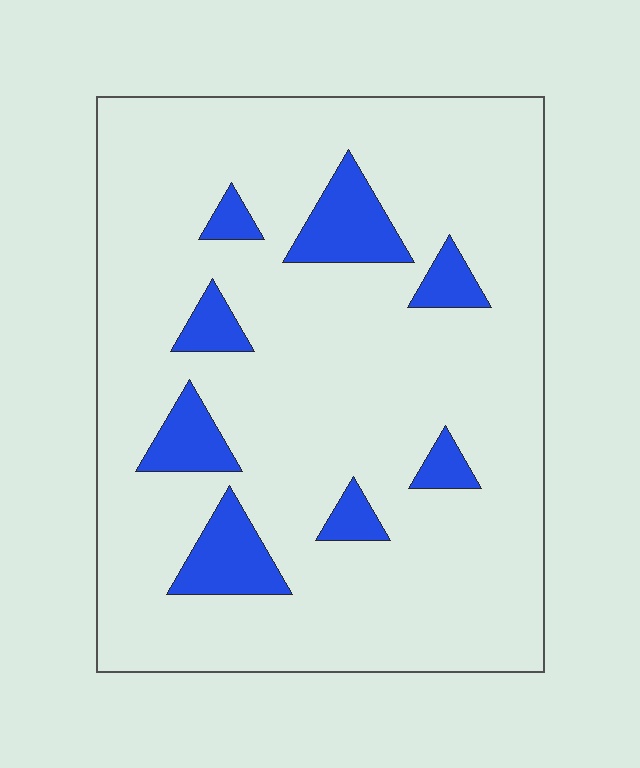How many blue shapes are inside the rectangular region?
8.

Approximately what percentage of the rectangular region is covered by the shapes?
Approximately 15%.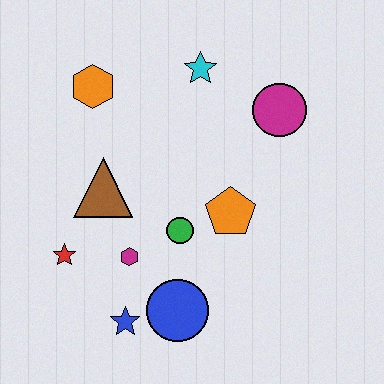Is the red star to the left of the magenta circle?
Yes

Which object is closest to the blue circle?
The blue star is closest to the blue circle.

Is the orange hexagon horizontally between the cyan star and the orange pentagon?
No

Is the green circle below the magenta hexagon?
No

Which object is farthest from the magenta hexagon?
The magenta circle is farthest from the magenta hexagon.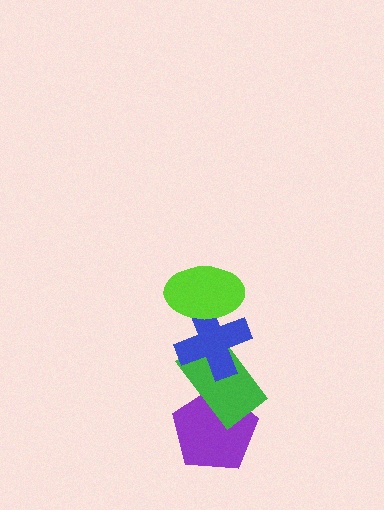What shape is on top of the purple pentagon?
The green rectangle is on top of the purple pentagon.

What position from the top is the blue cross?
The blue cross is 2nd from the top.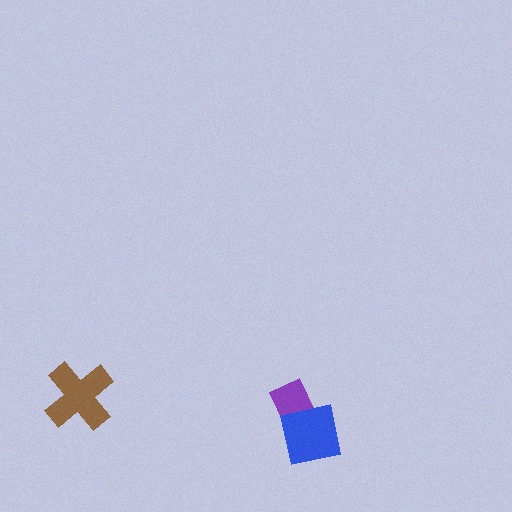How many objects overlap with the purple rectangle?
1 object overlaps with the purple rectangle.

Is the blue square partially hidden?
No, no other shape covers it.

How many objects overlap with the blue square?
1 object overlaps with the blue square.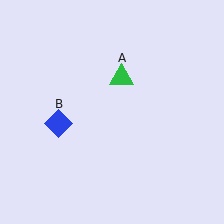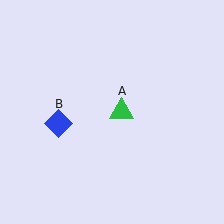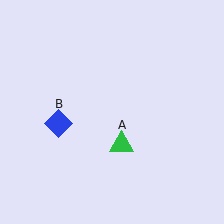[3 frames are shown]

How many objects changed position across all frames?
1 object changed position: green triangle (object A).